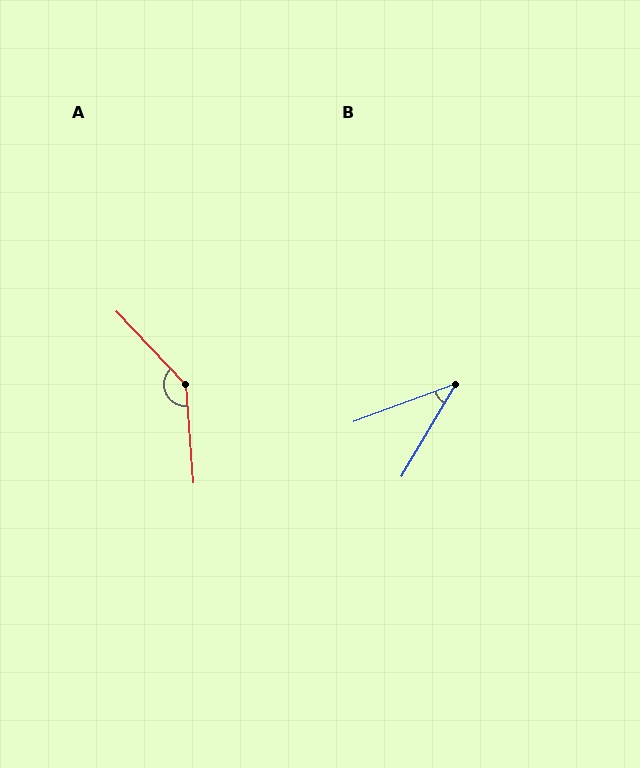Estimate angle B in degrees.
Approximately 39 degrees.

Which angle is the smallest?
B, at approximately 39 degrees.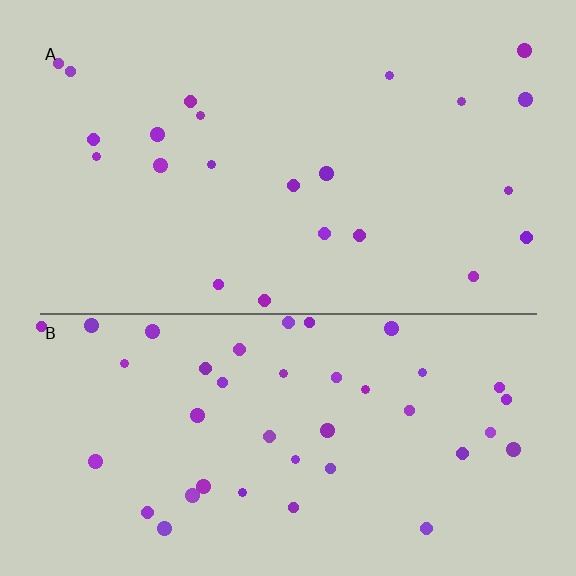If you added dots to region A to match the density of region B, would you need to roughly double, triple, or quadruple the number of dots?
Approximately double.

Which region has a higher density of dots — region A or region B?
B (the bottom).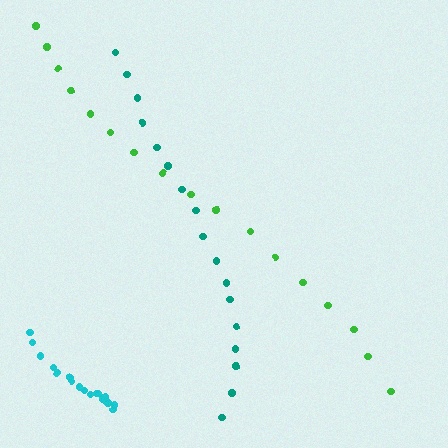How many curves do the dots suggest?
There are 3 distinct paths.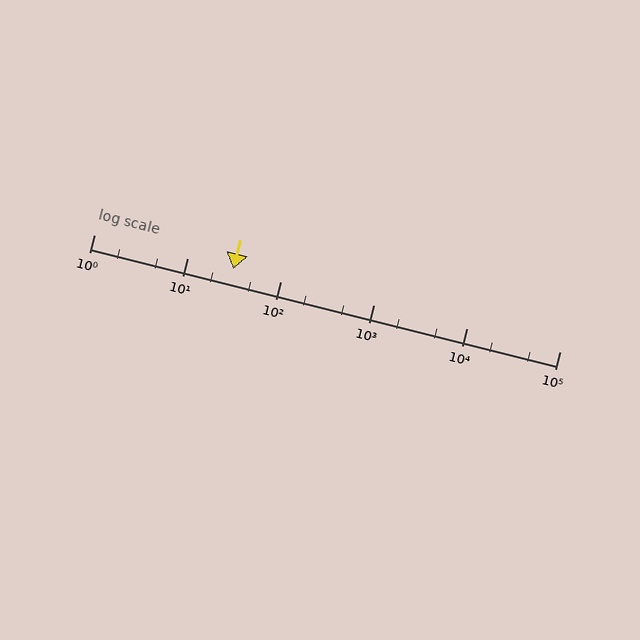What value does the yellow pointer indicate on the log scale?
The pointer indicates approximately 31.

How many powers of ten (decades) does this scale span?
The scale spans 5 decades, from 1 to 100000.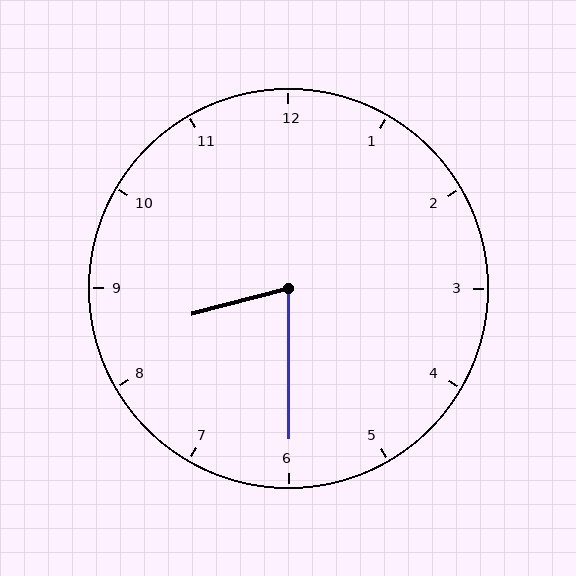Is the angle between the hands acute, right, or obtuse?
It is acute.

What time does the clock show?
8:30.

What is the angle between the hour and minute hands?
Approximately 75 degrees.